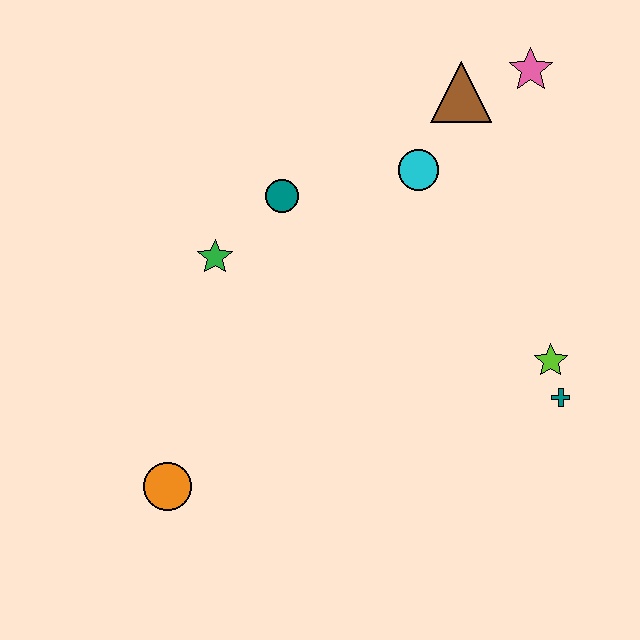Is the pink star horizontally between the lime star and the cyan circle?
Yes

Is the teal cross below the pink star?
Yes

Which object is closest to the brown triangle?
The pink star is closest to the brown triangle.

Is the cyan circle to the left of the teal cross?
Yes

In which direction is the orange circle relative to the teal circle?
The orange circle is below the teal circle.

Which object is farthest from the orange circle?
The pink star is farthest from the orange circle.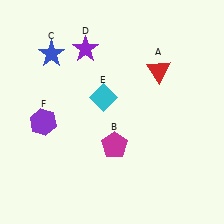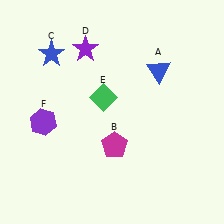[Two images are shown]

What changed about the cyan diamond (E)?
In Image 1, E is cyan. In Image 2, it changed to green.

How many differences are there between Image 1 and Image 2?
There are 2 differences between the two images.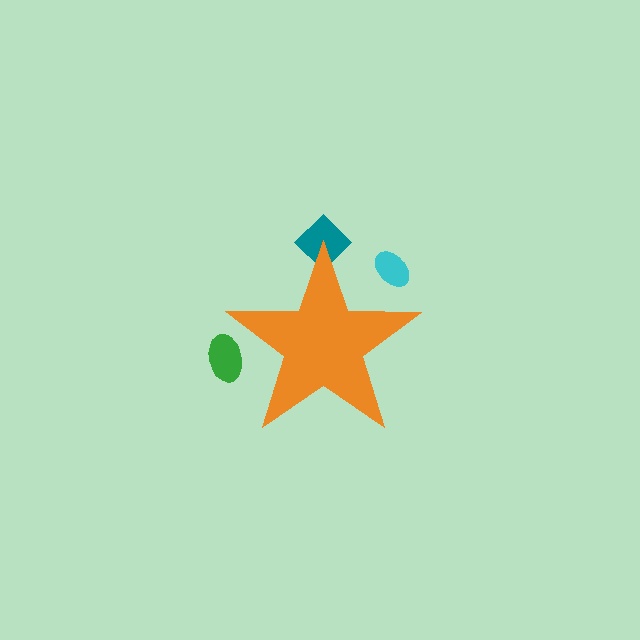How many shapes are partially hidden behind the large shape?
3 shapes are partially hidden.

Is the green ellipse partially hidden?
Yes, the green ellipse is partially hidden behind the orange star.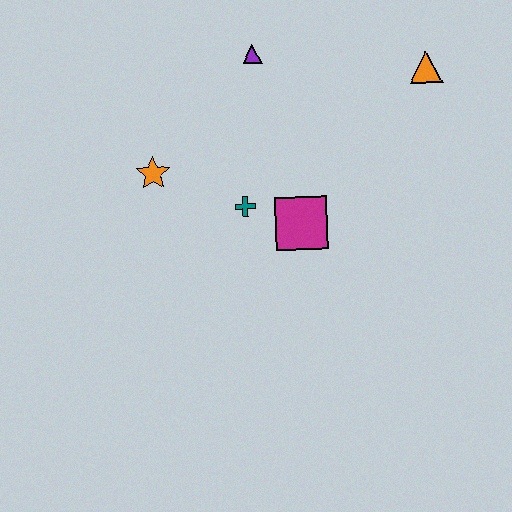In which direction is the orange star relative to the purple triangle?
The orange star is below the purple triangle.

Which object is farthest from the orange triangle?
The orange star is farthest from the orange triangle.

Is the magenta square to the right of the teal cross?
Yes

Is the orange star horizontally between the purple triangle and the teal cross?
No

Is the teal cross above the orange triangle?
No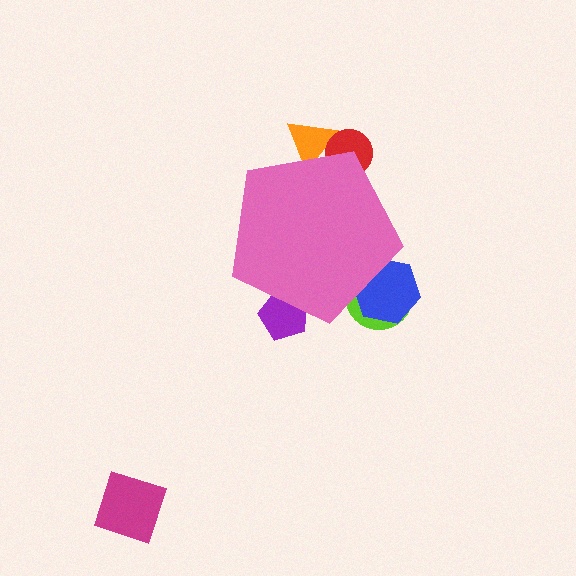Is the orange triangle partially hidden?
Yes, the orange triangle is partially hidden behind the pink pentagon.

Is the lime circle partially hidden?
Yes, the lime circle is partially hidden behind the pink pentagon.